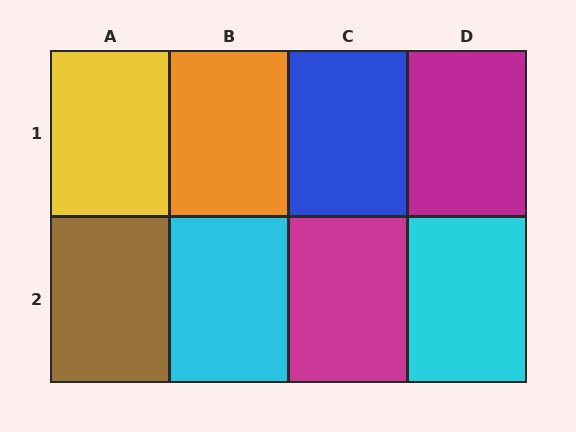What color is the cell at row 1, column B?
Orange.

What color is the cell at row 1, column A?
Yellow.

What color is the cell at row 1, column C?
Blue.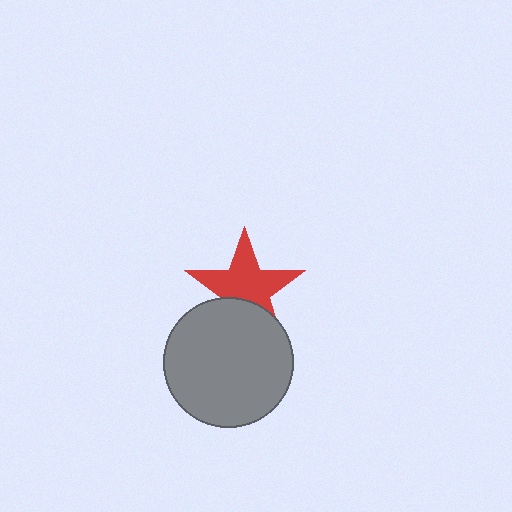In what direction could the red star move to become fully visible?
The red star could move up. That would shift it out from behind the gray circle entirely.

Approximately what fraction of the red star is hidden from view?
Roughly 32% of the red star is hidden behind the gray circle.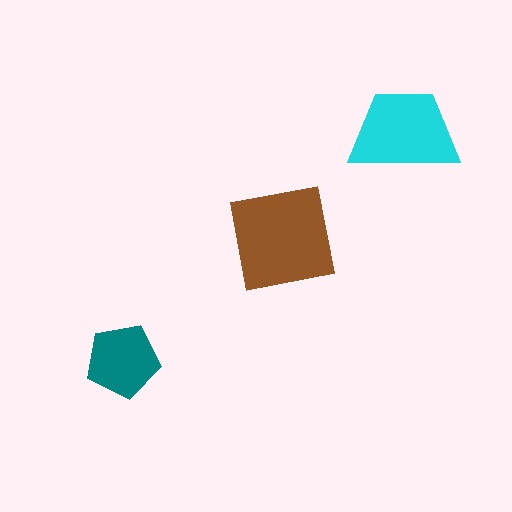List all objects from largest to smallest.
The brown square, the cyan trapezoid, the teal pentagon.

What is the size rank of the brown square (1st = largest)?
1st.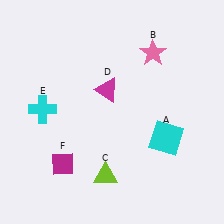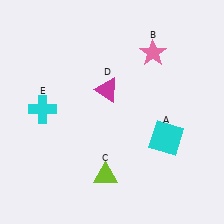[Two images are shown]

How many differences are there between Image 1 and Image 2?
There is 1 difference between the two images.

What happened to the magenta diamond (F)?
The magenta diamond (F) was removed in Image 2. It was in the bottom-left area of Image 1.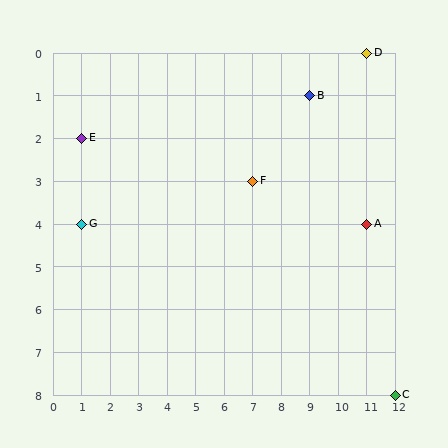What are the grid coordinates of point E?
Point E is at grid coordinates (1, 2).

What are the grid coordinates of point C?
Point C is at grid coordinates (12, 8).